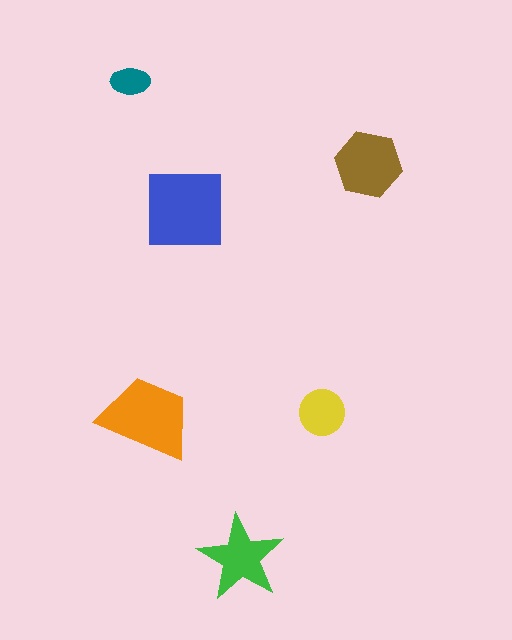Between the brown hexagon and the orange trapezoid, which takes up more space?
The orange trapezoid.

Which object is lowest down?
The green star is bottommost.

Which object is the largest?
The blue square.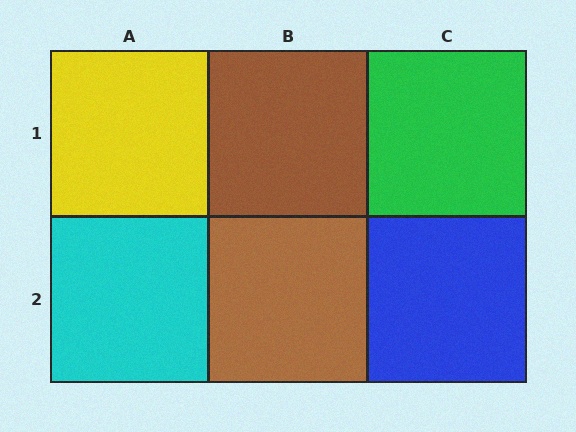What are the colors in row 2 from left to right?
Cyan, brown, blue.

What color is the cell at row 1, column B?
Brown.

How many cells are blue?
1 cell is blue.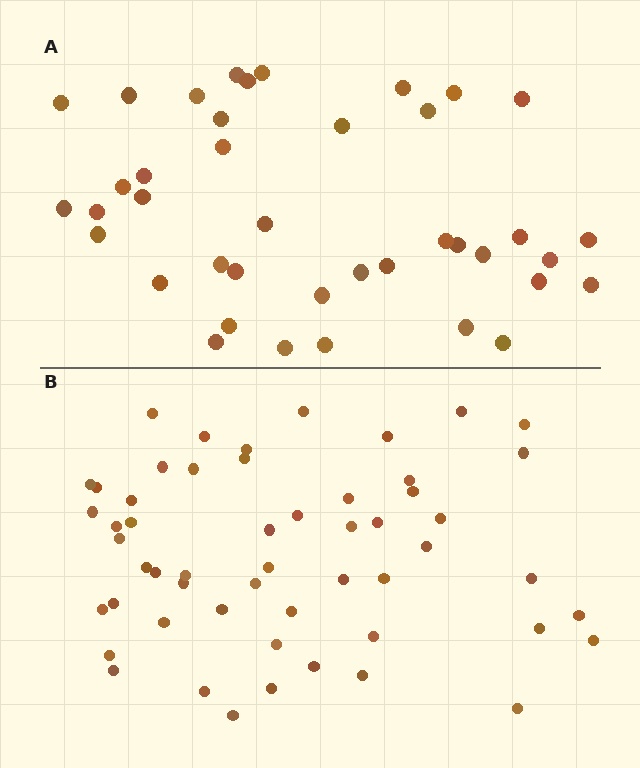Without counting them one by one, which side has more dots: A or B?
Region B (the bottom region) has more dots.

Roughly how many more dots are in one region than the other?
Region B has approximately 15 more dots than region A.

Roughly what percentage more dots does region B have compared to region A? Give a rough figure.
About 35% more.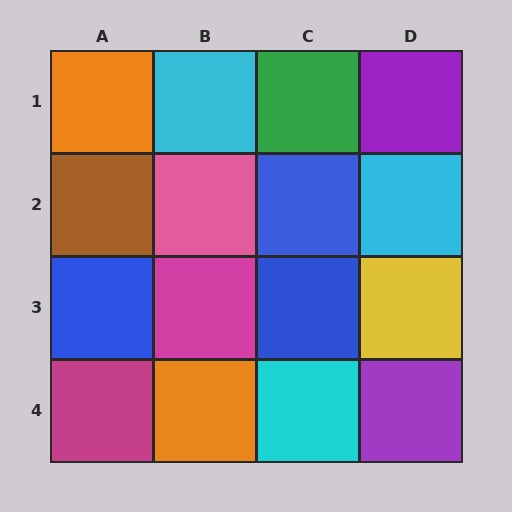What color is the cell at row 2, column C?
Blue.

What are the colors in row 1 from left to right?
Orange, cyan, green, purple.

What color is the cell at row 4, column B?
Orange.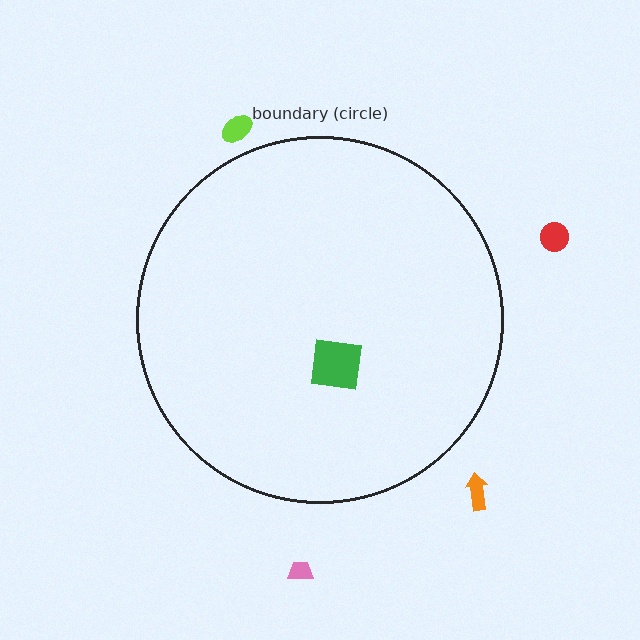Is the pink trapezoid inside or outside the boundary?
Outside.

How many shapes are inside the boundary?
1 inside, 4 outside.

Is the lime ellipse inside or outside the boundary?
Outside.